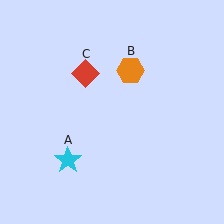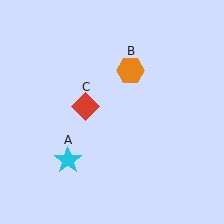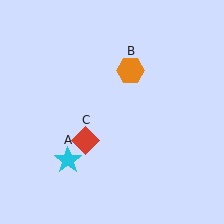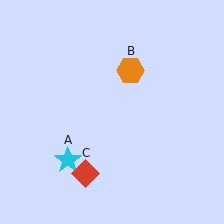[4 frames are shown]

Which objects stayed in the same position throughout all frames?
Cyan star (object A) and orange hexagon (object B) remained stationary.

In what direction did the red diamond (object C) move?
The red diamond (object C) moved down.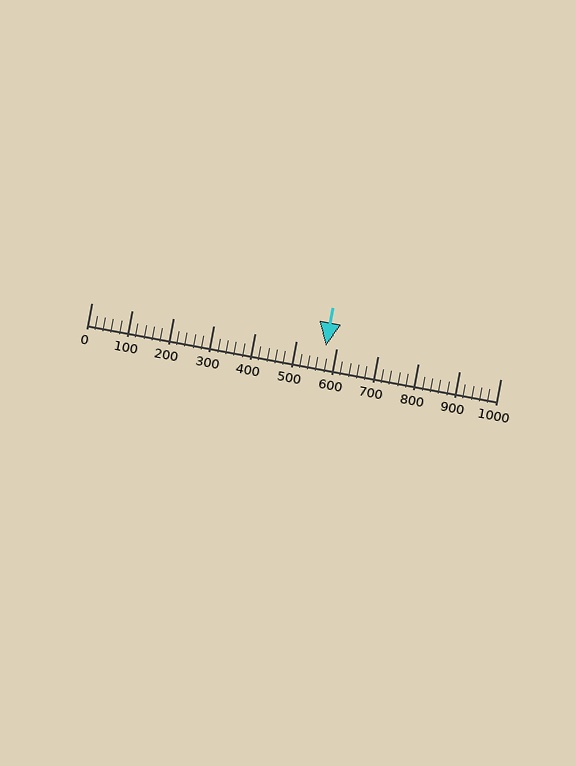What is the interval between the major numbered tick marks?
The major tick marks are spaced 100 units apart.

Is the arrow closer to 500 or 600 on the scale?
The arrow is closer to 600.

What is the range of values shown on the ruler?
The ruler shows values from 0 to 1000.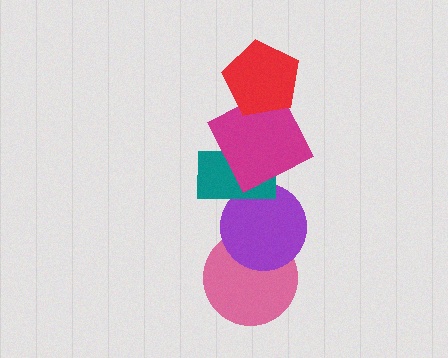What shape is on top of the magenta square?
The red pentagon is on top of the magenta square.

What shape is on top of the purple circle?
The teal rectangle is on top of the purple circle.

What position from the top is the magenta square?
The magenta square is 2nd from the top.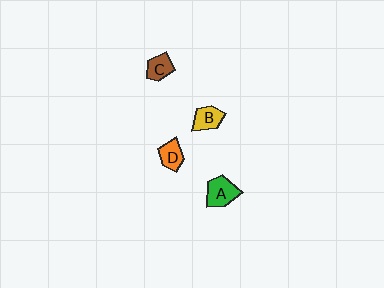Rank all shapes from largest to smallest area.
From largest to smallest: A (green), B (yellow), D (orange), C (brown).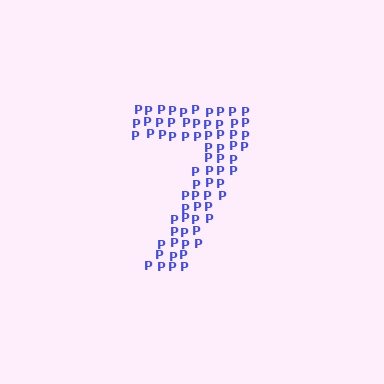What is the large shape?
The large shape is the digit 7.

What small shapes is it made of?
It is made of small letter P's.